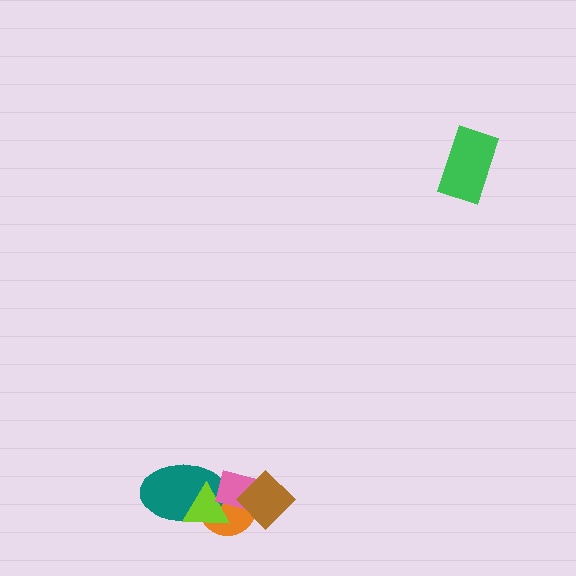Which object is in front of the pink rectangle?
The brown diamond is in front of the pink rectangle.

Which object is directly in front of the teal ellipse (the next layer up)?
The lime triangle is directly in front of the teal ellipse.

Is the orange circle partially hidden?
Yes, it is partially covered by another shape.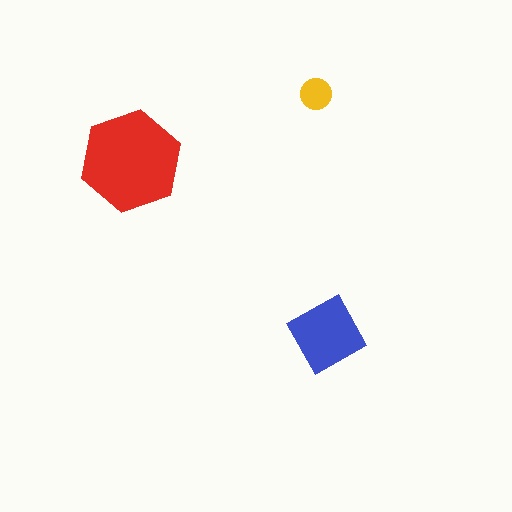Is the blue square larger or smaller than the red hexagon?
Smaller.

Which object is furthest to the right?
The blue square is rightmost.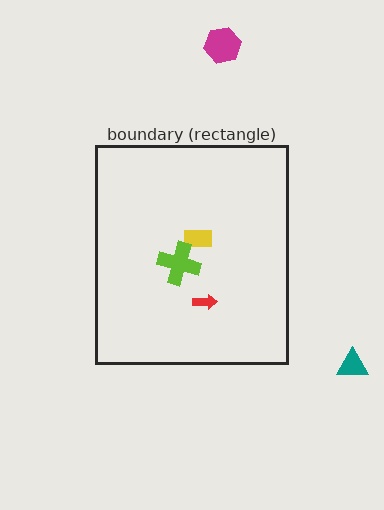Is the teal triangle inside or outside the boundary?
Outside.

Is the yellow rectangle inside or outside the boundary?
Inside.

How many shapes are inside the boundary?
3 inside, 2 outside.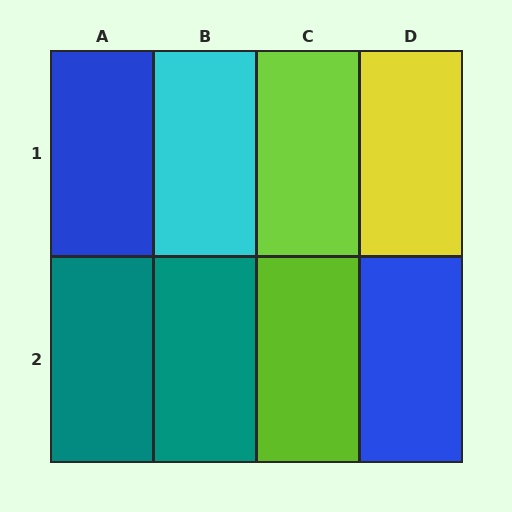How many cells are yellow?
1 cell is yellow.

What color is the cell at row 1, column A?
Blue.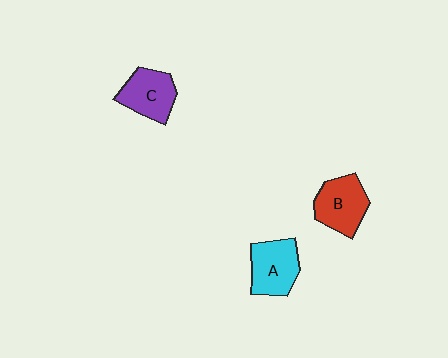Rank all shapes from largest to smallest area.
From largest to smallest: B (red), A (cyan), C (purple).